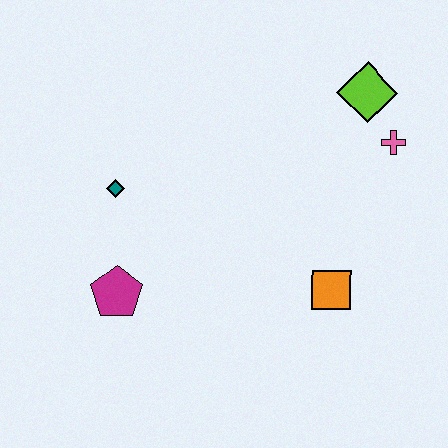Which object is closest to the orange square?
The pink cross is closest to the orange square.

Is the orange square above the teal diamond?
No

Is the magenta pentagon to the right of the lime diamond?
No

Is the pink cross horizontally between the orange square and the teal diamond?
No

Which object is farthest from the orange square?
The teal diamond is farthest from the orange square.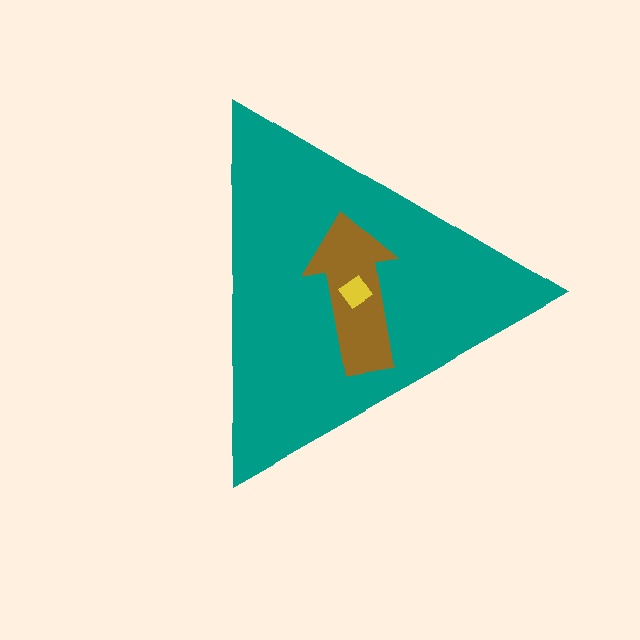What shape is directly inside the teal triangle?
The brown arrow.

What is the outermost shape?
The teal triangle.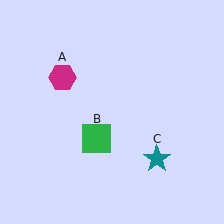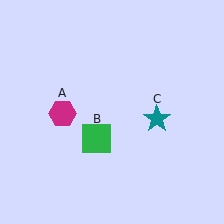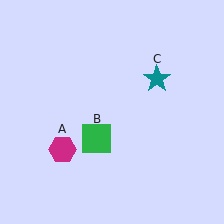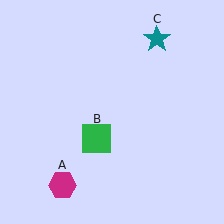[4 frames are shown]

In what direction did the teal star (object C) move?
The teal star (object C) moved up.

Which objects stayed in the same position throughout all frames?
Green square (object B) remained stationary.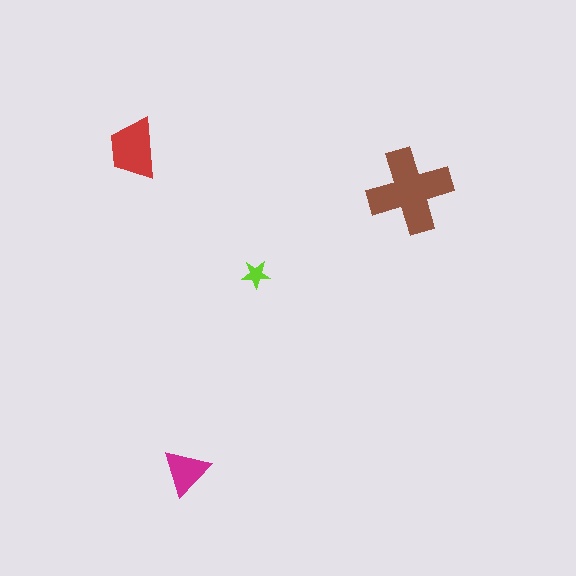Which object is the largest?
The brown cross.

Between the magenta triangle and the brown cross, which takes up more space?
The brown cross.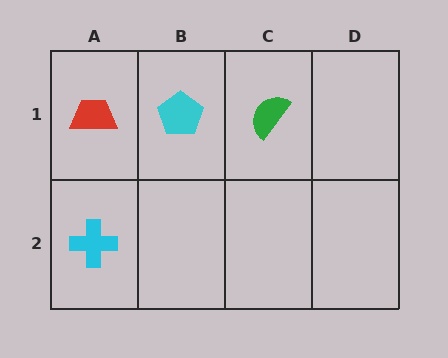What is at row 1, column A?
A red trapezoid.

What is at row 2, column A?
A cyan cross.